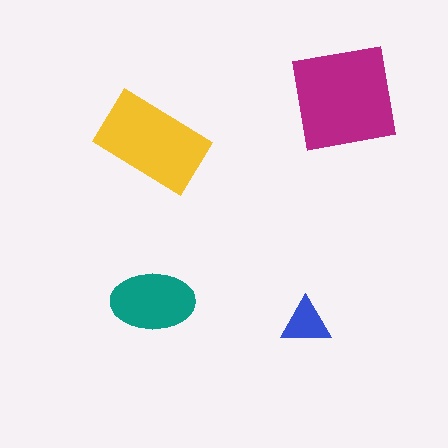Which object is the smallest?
The blue triangle.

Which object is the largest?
The magenta square.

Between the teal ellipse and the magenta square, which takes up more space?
The magenta square.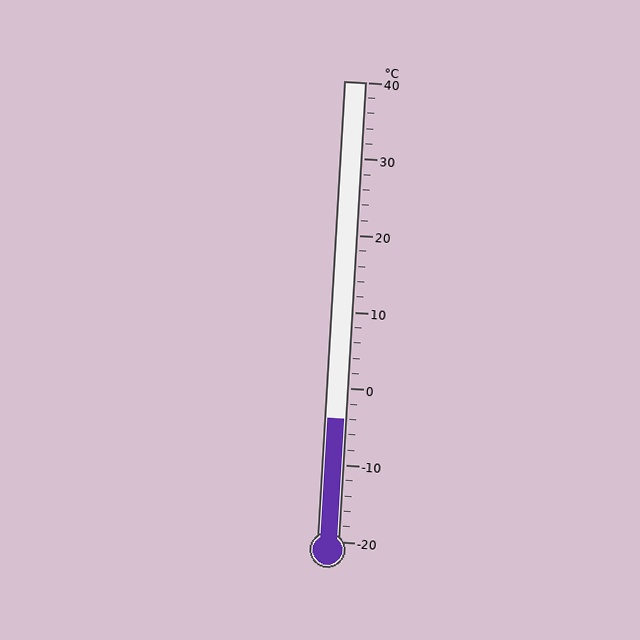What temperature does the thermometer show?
The thermometer shows approximately -4°C.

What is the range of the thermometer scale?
The thermometer scale ranges from -20°C to 40°C.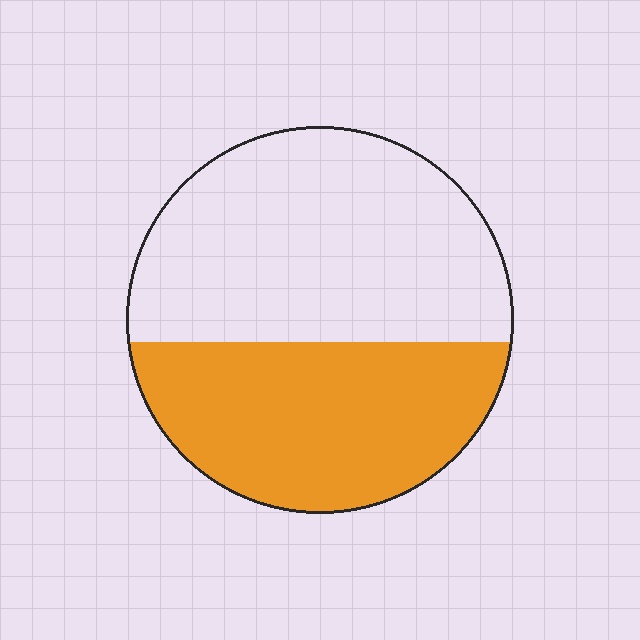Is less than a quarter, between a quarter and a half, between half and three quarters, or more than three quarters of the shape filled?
Between a quarter and a half.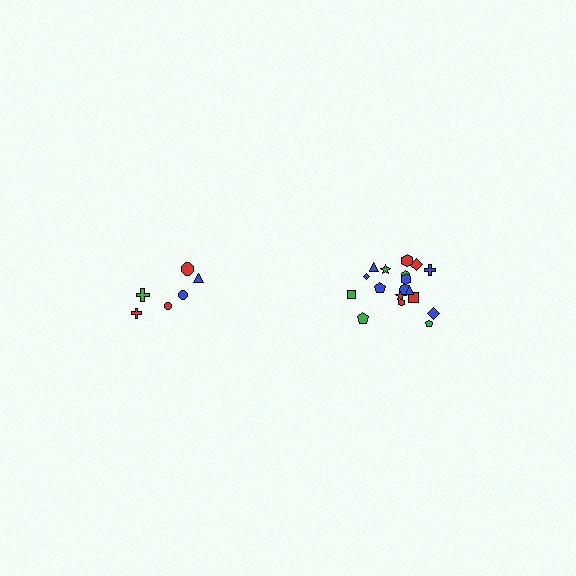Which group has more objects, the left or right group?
The right group.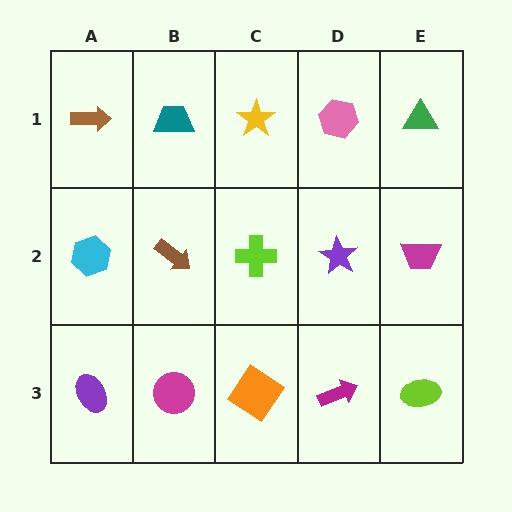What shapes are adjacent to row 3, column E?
A magenta trapezoid (row 2, column E), a magenta arrow (row 3, column D).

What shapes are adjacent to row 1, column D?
A purple star (row 2, column D), a yellow star (row 1, column C), a green triangle (row 1, column E).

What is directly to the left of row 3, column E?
A magenta arrow.